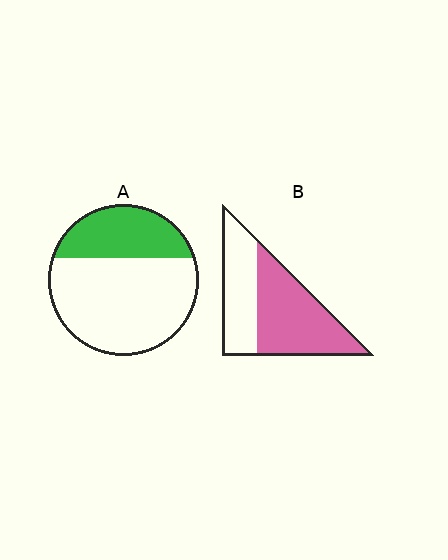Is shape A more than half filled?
No.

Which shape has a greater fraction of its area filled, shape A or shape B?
Shape B.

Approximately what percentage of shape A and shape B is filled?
A is approximately 30% and B is approximately 60%.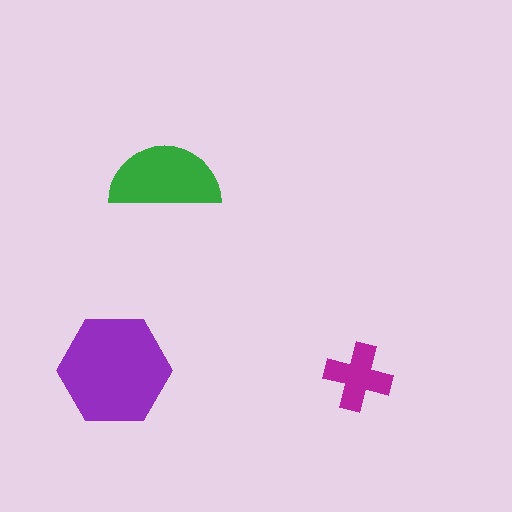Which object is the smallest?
The magenta cross.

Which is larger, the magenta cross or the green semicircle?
The green semicircle.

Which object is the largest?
The purple hexagon.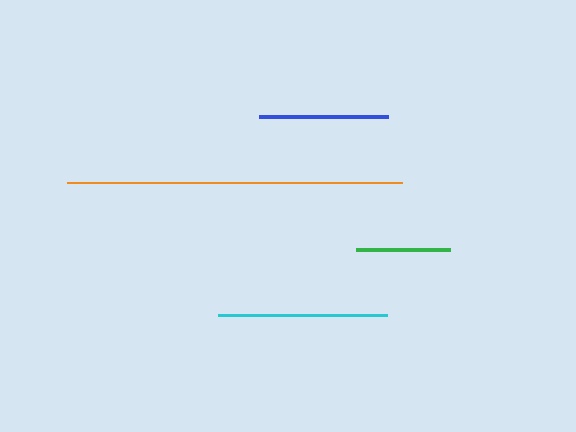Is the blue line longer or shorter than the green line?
The blue line is longer than the green line.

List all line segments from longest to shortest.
From longest to shortest: orange, cyan, blue, green.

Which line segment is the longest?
The orange line is the longest at approximately 335 pixels.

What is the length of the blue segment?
The blue segment is approximately 128 pixels long.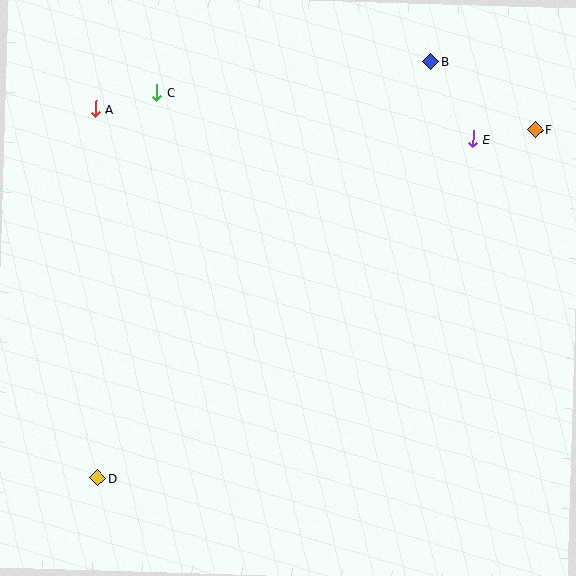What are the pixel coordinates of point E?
Point E is at (473, 139).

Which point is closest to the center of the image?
Point C at (157, 93) is closest to the center.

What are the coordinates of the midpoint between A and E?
The midpoint between A and E is at (284, 124).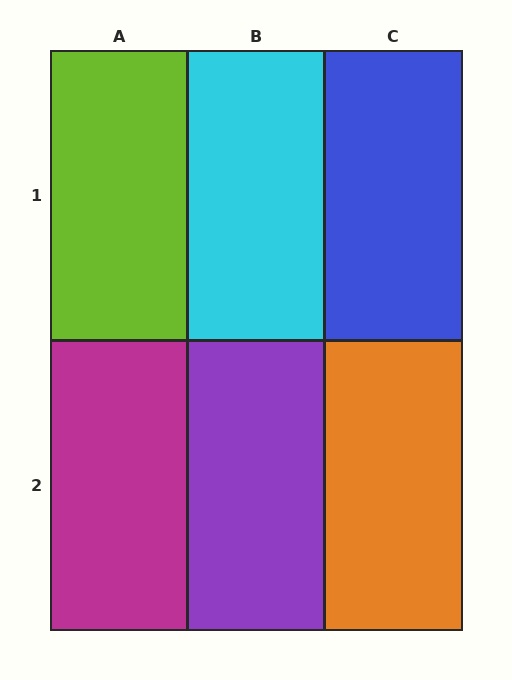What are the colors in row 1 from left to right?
Lime, cyan, blue.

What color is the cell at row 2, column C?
Orange.